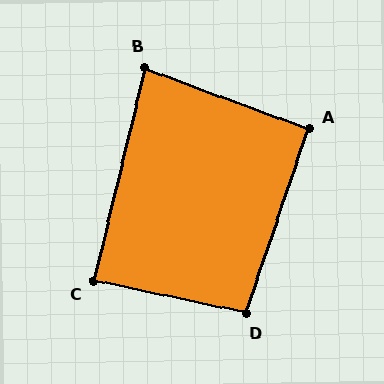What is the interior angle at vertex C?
Approximately 88 degrees (approximately right).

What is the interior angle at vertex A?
Approximately 92 degrees (approximately right).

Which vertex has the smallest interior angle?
B, at approximately 83 degrees.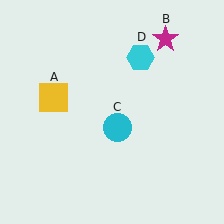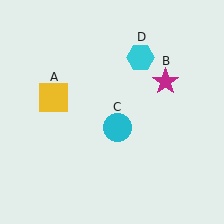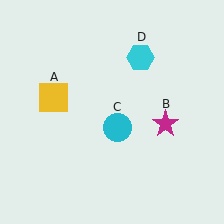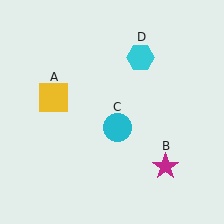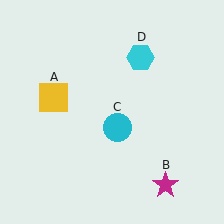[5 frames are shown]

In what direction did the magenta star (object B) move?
The magenta star (object B) moved down.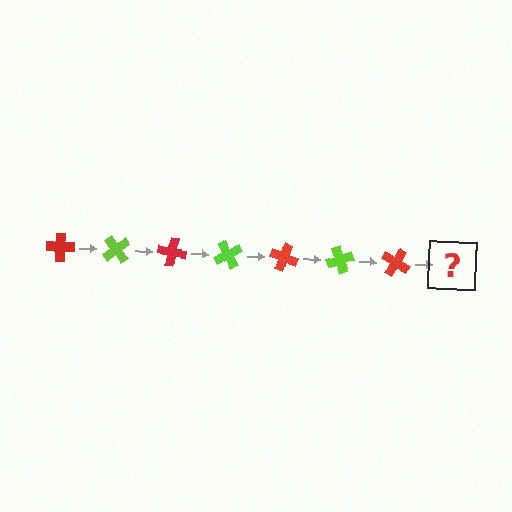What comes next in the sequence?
The next element should be a lime cross, rotated 350 degrees from the start.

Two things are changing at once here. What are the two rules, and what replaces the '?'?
The two rules are that it rotates 50 degrees each step and the color cycles through red and lime. The '?' should be a lime cross, rotated 350 degrees from the start.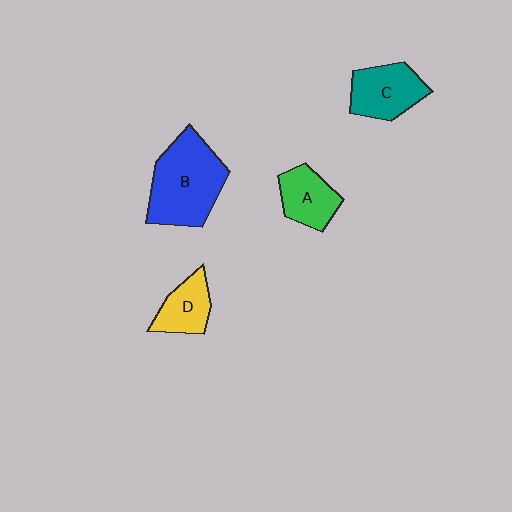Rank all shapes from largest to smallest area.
From largest to smallest: B (blue), C (teal), A (green), D (yellow).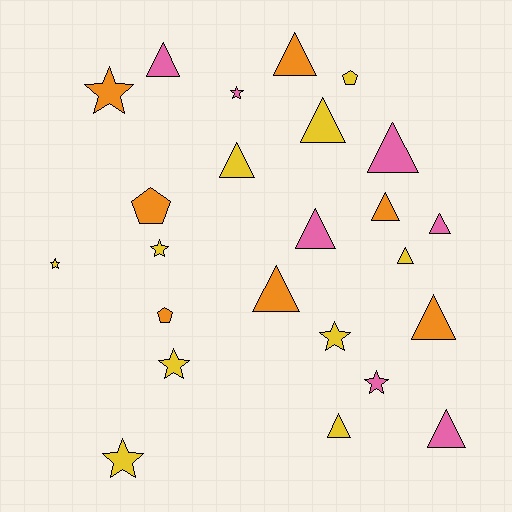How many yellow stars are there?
There are 5 yellow stars.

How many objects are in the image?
There are 24 objects.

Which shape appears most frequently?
Triangle, with 13 objects.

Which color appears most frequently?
Yellow, with 10 objects.